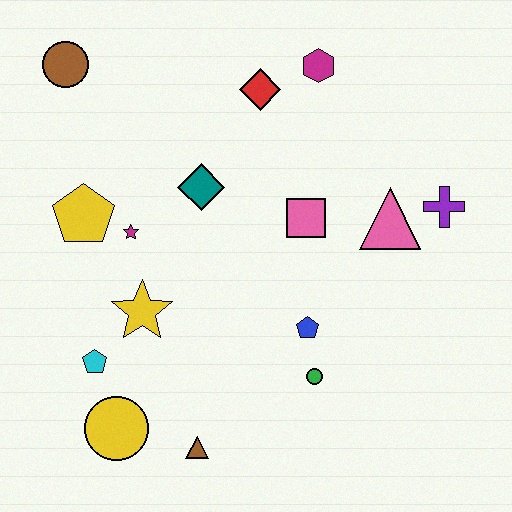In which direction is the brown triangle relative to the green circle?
The brown triangle is to the left of the green circle.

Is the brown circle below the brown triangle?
No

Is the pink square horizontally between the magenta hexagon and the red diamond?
Yes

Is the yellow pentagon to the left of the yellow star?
Yes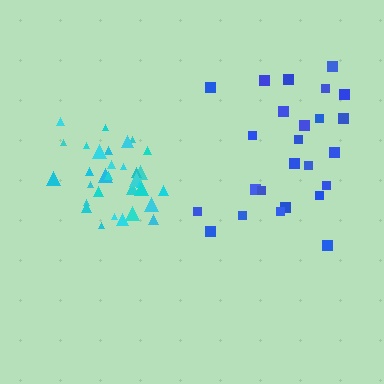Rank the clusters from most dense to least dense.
cyan, blue.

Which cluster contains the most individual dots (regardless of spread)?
Cyan (33).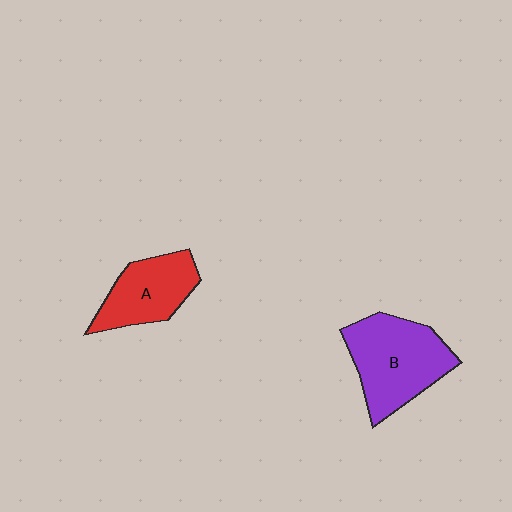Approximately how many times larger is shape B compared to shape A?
Approximately 1.4 times.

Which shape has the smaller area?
Shape A (red).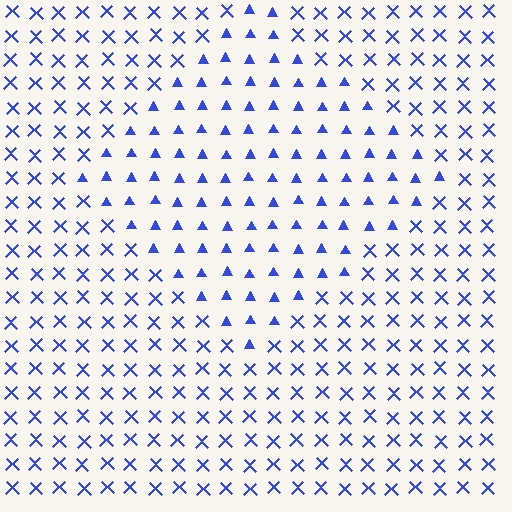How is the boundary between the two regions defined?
The boundary is defined by a change in element shape: triangles inside vs. X marks outside. All elements share the same color and spacing.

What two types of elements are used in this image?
The image uses triangles inside the diamond region and X marks outside it.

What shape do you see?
I see a diamond.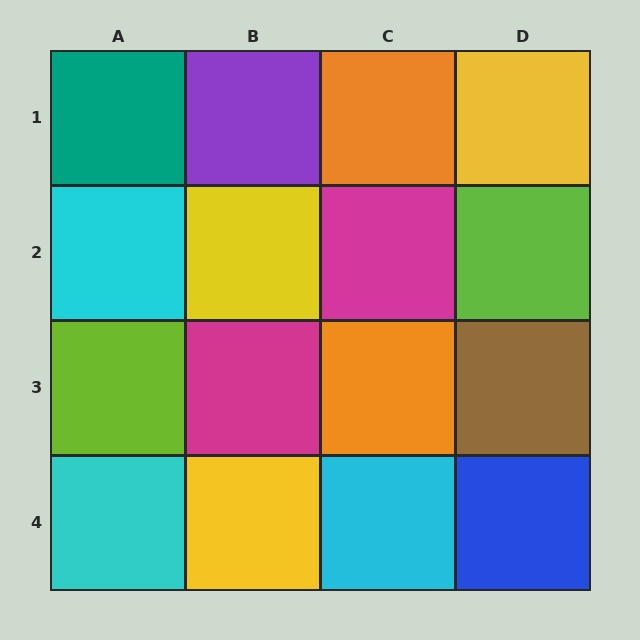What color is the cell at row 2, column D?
Lime.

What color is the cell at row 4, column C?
Cyan.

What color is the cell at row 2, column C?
Magenta.